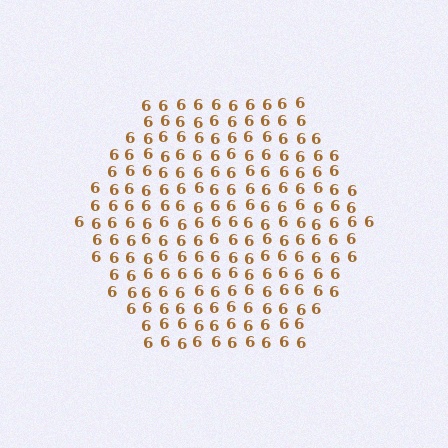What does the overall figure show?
The overall figure shows a hexagon.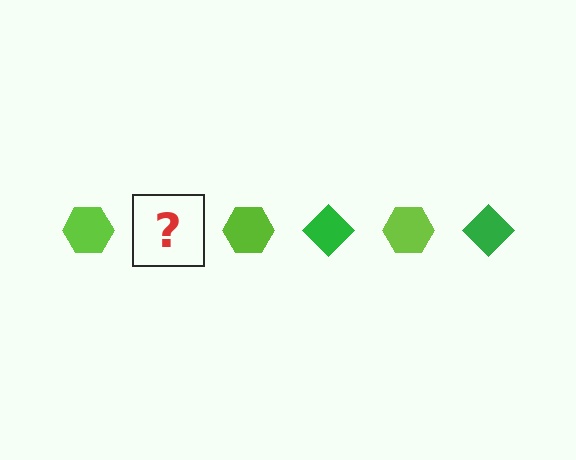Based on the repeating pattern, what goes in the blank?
The blank should be a green diamond.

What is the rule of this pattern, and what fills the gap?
The rule is that the pattern alternates between lime hexagon and green diamond. The gap should be filled with a green diamond.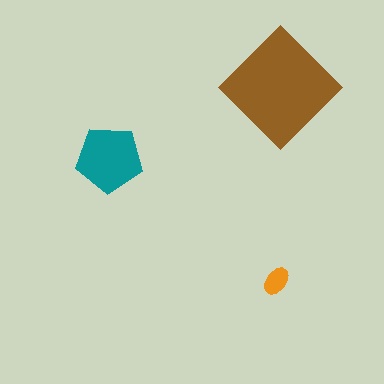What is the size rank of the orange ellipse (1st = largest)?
3rd.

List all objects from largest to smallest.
The brown diamond, the teal pentagon, the orange ellipse.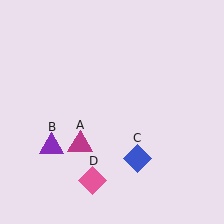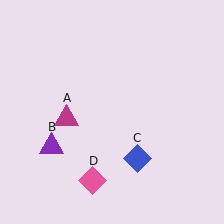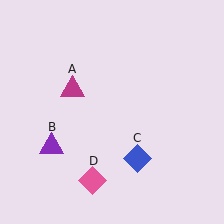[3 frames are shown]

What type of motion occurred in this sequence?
The magenta triangle (object A) rotated clockwise around the center of the scene.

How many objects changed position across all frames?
1 object changed position: magenta triangle (object A).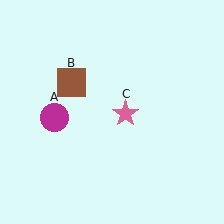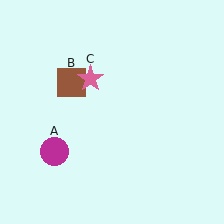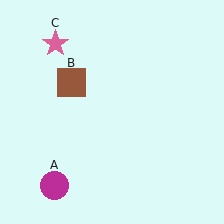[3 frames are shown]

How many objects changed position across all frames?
2 objects changed position: magenta circle (object A), pink star (object C).